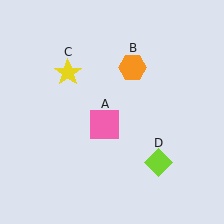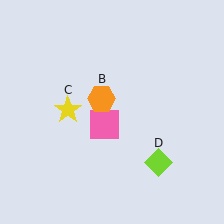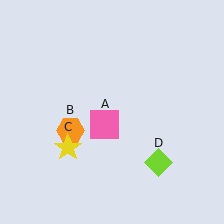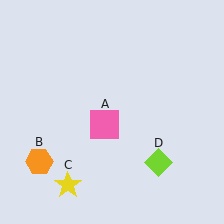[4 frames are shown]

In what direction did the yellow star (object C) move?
The yellow star (object C) moved down.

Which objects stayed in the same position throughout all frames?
Pink square (object A) and lime diamond (object D) remained stationary.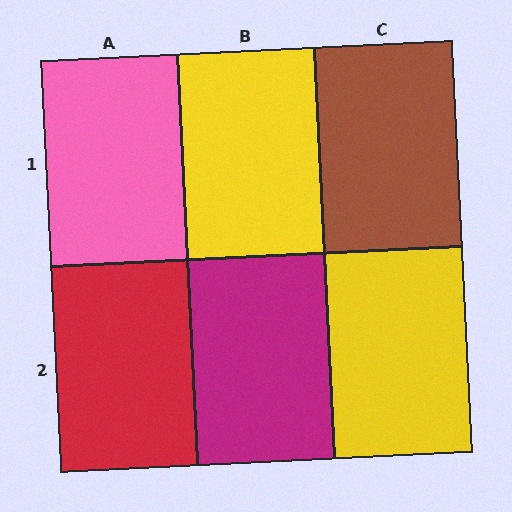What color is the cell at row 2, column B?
Magenta.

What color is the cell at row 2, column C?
Yellow.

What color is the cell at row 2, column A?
Red.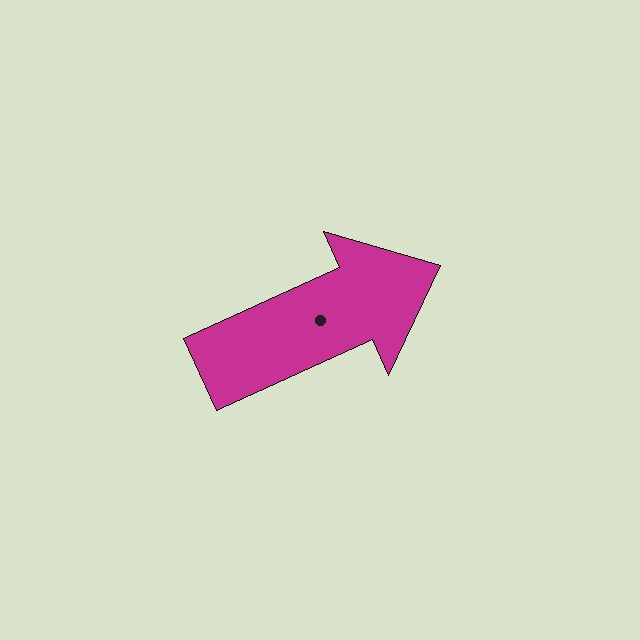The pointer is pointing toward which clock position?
Roughly 2 o'clock.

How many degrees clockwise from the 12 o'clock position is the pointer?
Approximately 65 degrees.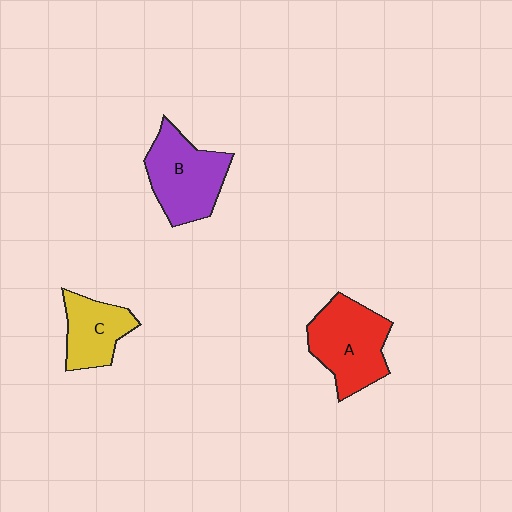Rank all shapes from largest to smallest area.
From largest to smallest: A (red), B (purple), C (yellow).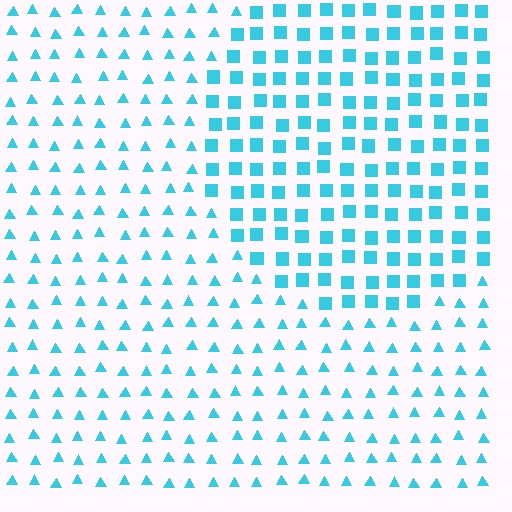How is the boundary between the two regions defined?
The boundary is defined by a change in element shape: squares inside vs. triangles outside. All elements share the same color and spacing.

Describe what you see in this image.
The image is filled with small cyan elements arranged in a uniform grid. A circle-shaped region contains squares, while the surrounding area contains triangles. The boundary is defined purely by the change in element shape.